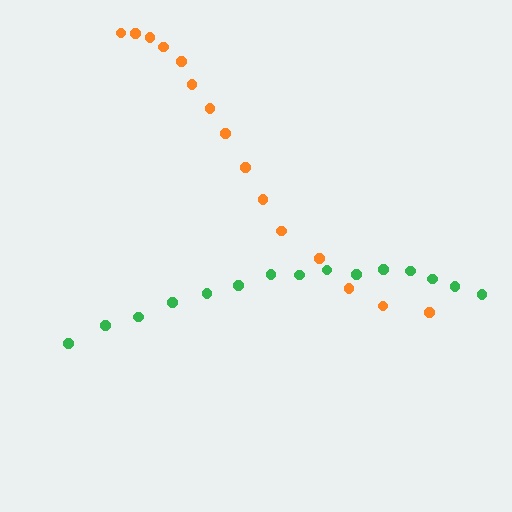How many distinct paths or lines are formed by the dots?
There are 2 distinct paths.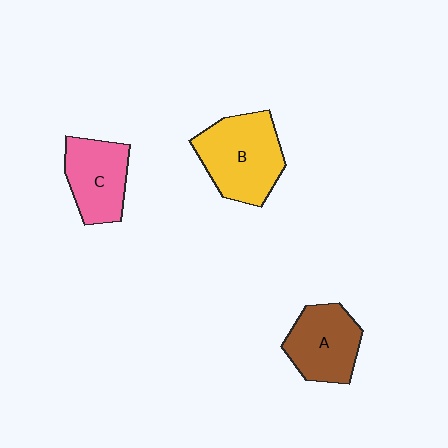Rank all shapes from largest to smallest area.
From largest to smallest: B (yellow), A (brown), C (pink).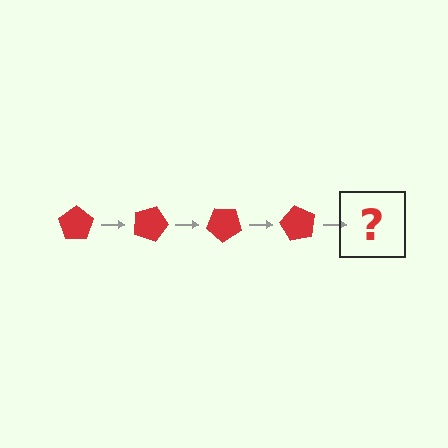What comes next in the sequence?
The next element should be a red pentagon rotated 80 degrees.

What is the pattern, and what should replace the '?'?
The pattern is that the pentagon rotates 20 degrees each step. The '?' should be a red pentagon rotated 80 degrees.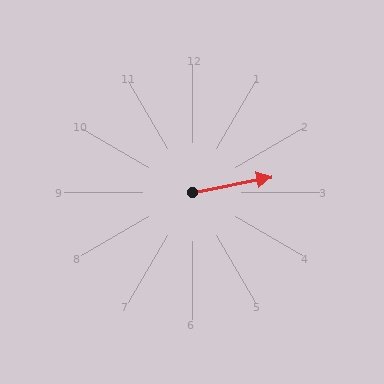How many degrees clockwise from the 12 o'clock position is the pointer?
Approximately 79 degrees.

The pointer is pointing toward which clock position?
Roughly 3 o'clock.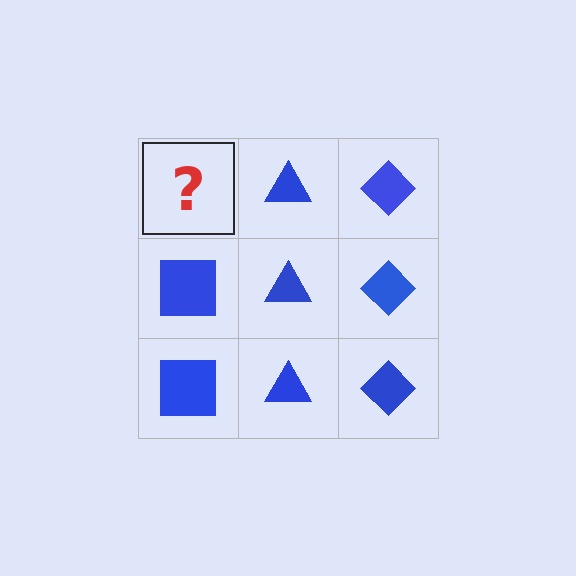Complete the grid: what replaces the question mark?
The question mark should be replaced with a blue square.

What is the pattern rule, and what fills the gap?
The rule is that each column has a consistent shape. The gap should be filled with a blue square.